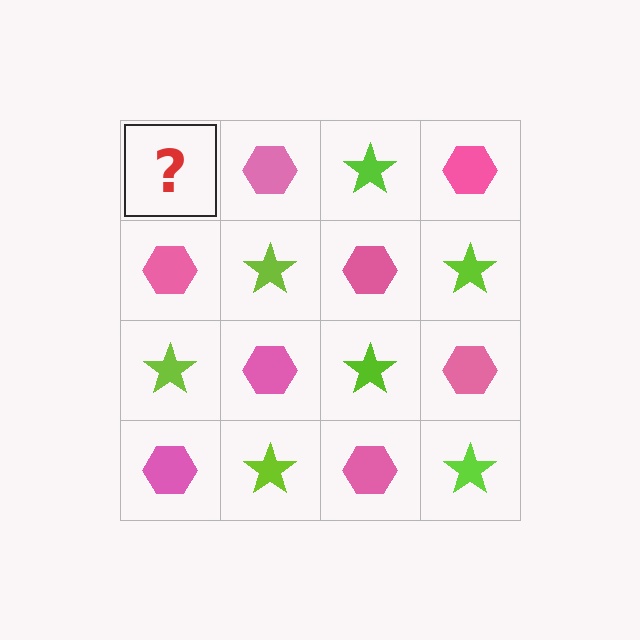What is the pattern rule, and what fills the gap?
The rule is that it alternates lime star and pink hexagon in a checkerboard pattern. The gap should be filled with a lime star.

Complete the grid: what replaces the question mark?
The question mark should be replaced with a lime star.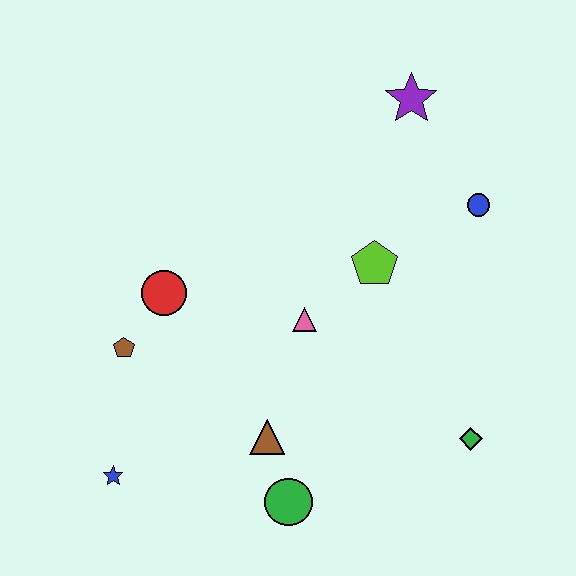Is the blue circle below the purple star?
Yes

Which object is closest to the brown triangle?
The green circle is closest to the brown triangle.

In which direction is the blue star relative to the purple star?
The blue star is below the purple star.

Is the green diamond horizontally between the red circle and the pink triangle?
No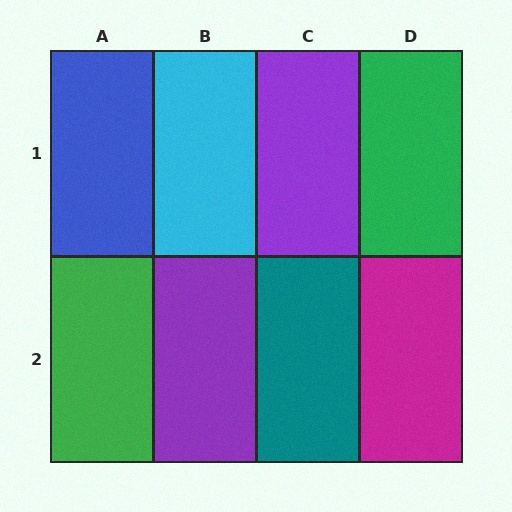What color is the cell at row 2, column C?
Teal.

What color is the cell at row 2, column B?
Purple.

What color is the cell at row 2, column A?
Green.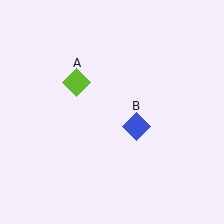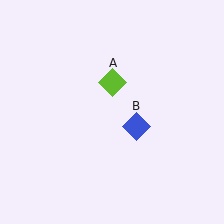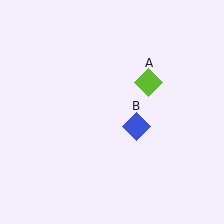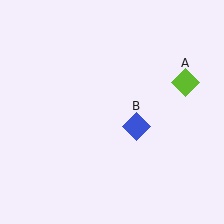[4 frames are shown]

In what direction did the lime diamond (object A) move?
The lime diamond (object A) moved right.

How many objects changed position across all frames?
1 object changed position: lime diamond (object A).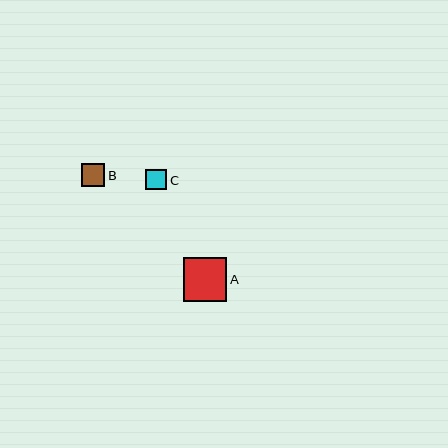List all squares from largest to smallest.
From largest to smallest: A, B, C.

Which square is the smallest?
Square C is the smallest with a size of approximately 21 pixels.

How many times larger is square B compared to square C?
Square B is approximately 1.1 times the size of square C.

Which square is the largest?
Square A is the largest with a size of approximately 44 pixels.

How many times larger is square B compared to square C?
Square B is approximately 1.1 times the size of square C.